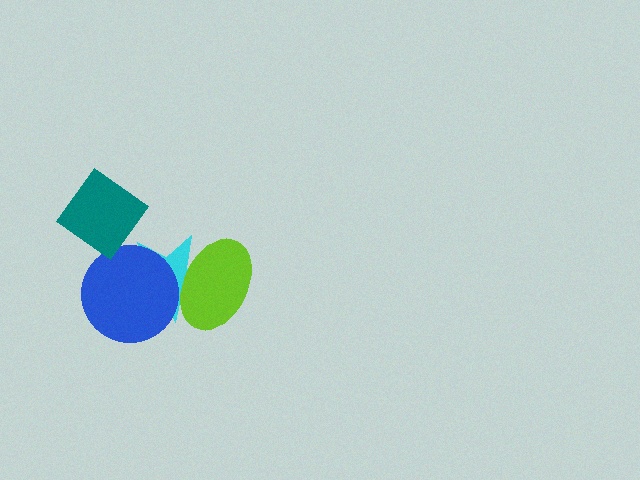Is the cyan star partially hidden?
Yes, it is partially covered by another shape.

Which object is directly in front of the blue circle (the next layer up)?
The lime ellipse is directly in front of the blue circle.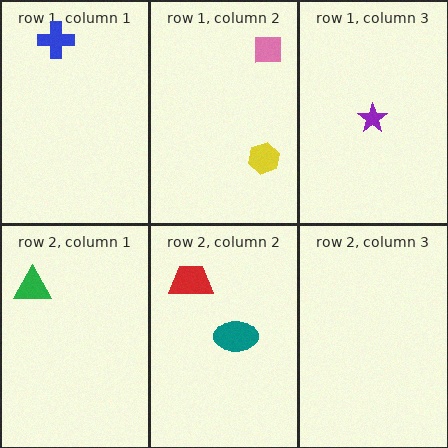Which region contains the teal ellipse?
The row 2, column 2 region.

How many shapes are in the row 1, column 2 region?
2.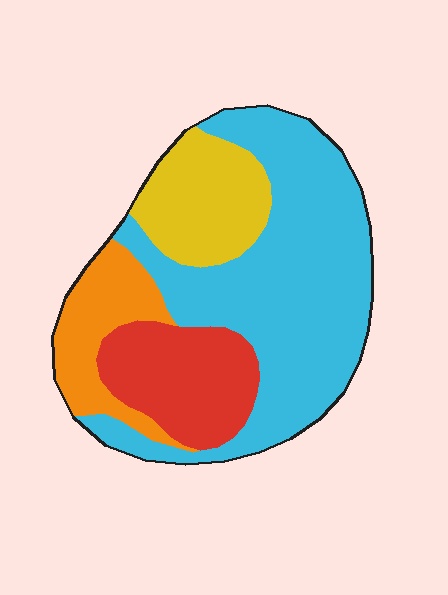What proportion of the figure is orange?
Orange takes up less than a sixth of the figure.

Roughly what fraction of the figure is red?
Red covers roughly 20% of the figure.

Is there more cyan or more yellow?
Cyan.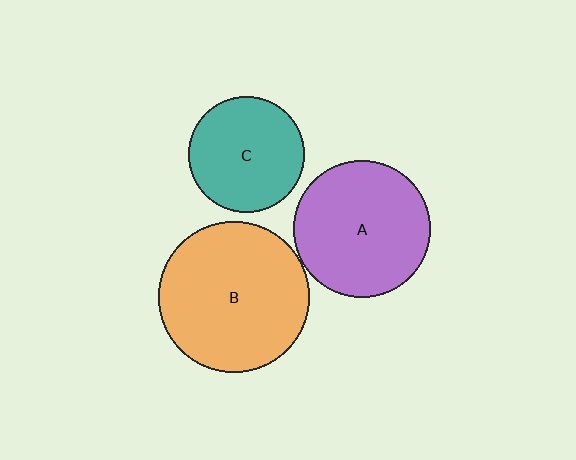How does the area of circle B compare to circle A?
Approximately 1.2 times.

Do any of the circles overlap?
No, none of the circles overlap.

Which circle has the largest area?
Circle B (orange).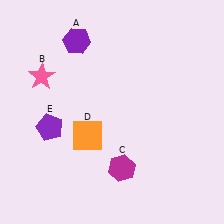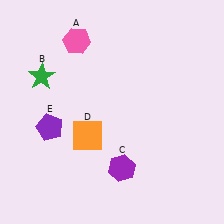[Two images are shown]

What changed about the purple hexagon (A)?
In Image 1, A is purple. In Image 2, it changed to pink.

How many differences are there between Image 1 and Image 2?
There are 3 differences between the two images.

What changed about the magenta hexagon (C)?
In Image 1, C is magenta. In Image 2, it changed to purple.